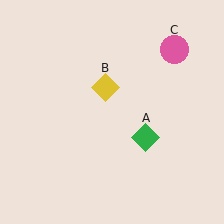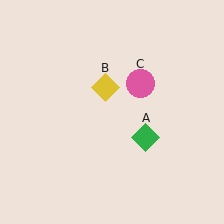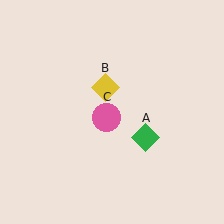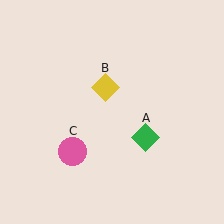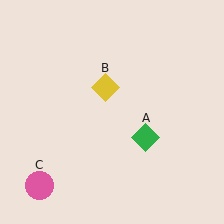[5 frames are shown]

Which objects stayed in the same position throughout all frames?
Green diamond (object A) and yellow diamond (object B) remained stationary.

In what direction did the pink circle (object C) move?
The pink circle (object C) moved down and to the left.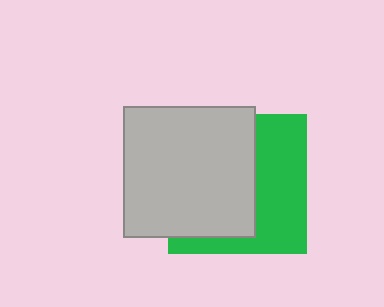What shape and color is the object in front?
The object in front is a light gray square.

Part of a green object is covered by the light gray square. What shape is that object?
It is a square.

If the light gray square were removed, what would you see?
You would see the complete green square.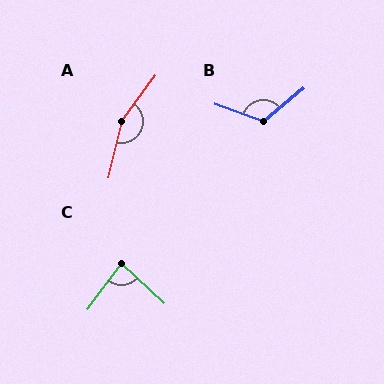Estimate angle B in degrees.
Approximately 120 degrees.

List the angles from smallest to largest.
C (83°), B (120°), A (157°).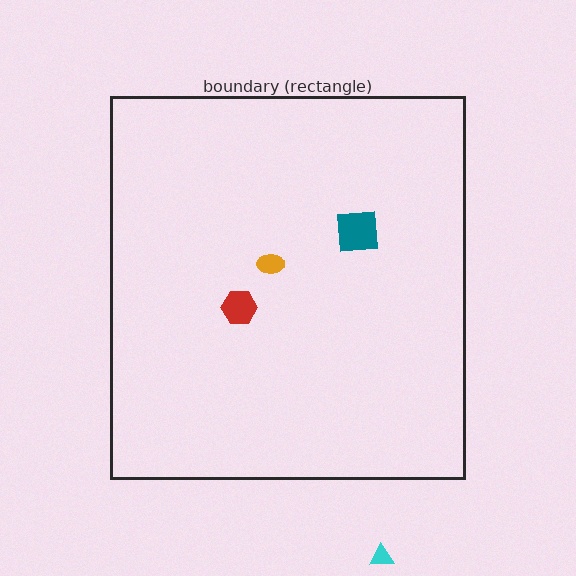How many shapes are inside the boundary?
3 inside, 1 outside.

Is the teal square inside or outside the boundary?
Inside.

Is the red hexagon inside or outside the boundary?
Inside.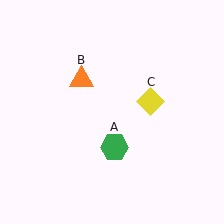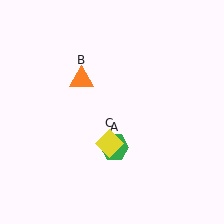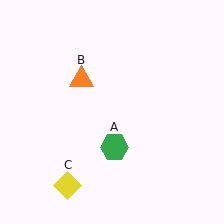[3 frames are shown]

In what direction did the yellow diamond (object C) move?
The yellow diamond (object C) moved down and to the left.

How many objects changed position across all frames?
1 object changed position: yellow diamond (object C).